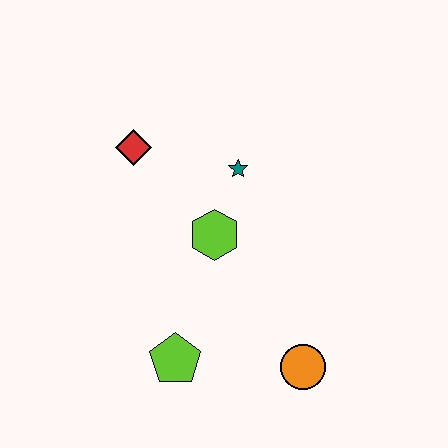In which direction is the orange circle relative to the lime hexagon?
The orange circle is below the lime hexagon.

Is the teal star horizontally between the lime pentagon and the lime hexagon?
No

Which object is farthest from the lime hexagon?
The orange circle is farthest from the lime hexagon.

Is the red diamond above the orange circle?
Yes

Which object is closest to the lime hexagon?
The teal star is closest to the lime hexagon.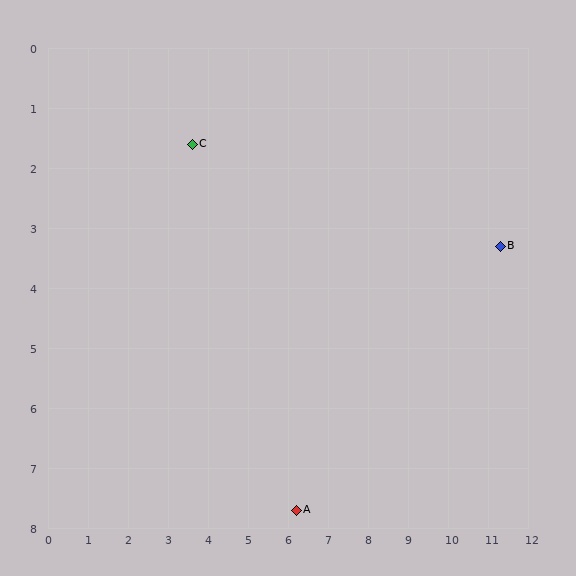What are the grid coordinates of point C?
Point C is at approximately (3.6, 1.6).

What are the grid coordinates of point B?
Point B is at approximately (11.3, 3.3).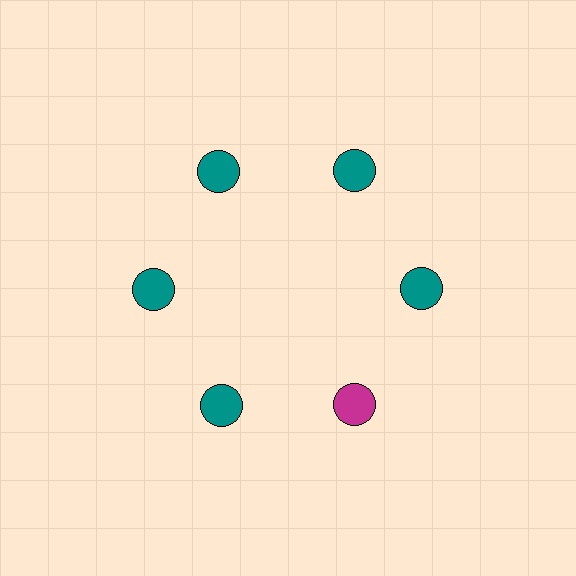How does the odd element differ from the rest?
It has a different color: magenta instead of teal.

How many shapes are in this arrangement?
There are 6 shapes arranged in a ring pattern.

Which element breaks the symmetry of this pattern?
The magenta circle at roughly the 5 o'clock position breaks the symmetry. All other shapes are teal circles.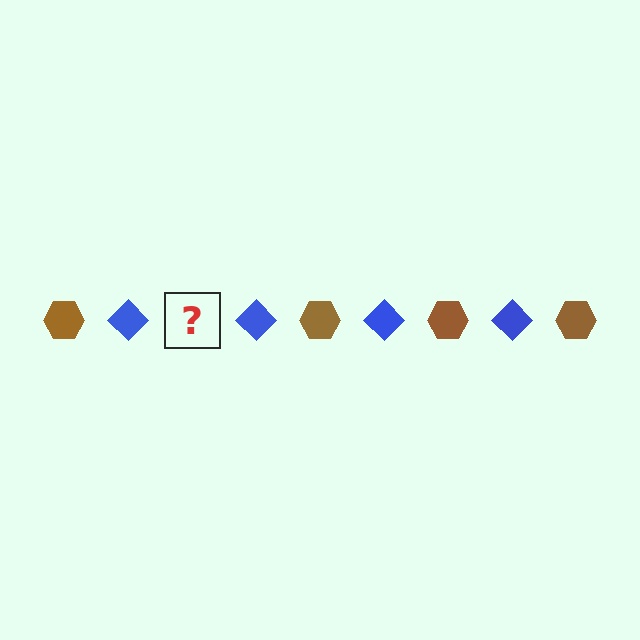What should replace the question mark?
The question mark should be replaced with a brown hexagon.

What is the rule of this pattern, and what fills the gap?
The rule is that the pattern alternates between brown hexagon and blue diamond. The gap should be filled with a brown hexagon.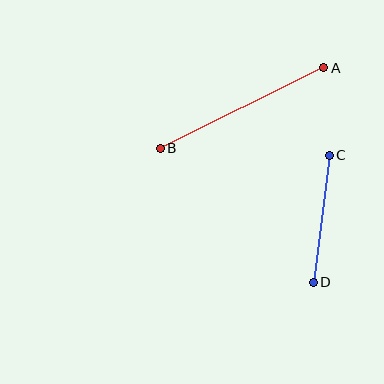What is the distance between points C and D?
The distance is approximately 128 pixels.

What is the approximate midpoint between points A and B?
The midpoint is at approximately (242, 108) pixels.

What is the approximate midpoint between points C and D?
The midpoint is at approximately (321, 219) pixels.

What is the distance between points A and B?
The distance is approximately 182 pixels.